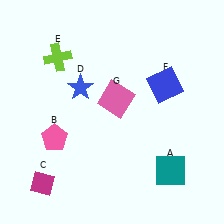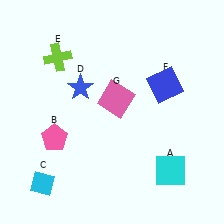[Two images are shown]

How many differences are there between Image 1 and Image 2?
There are 2 differences between the two images.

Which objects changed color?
A changed from teal to cyan. C changed from magenta to cyan.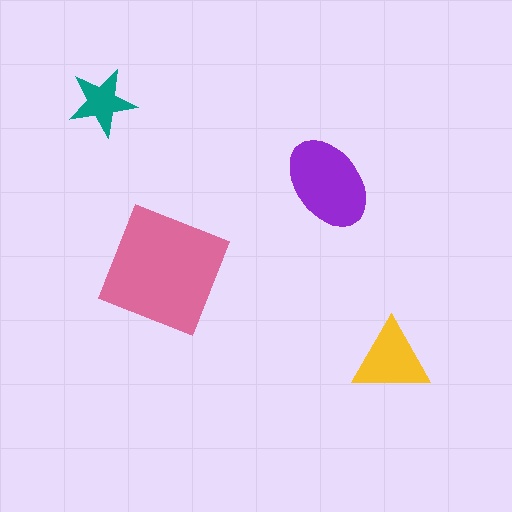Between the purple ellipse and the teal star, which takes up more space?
The purple ellipse.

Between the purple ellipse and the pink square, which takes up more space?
The pink square.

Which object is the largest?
The pink square.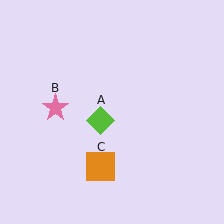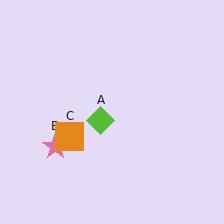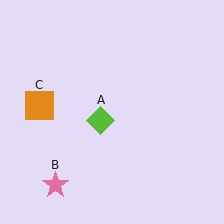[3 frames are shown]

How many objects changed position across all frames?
2 objects changed position: pink star (object B), orange square (object C).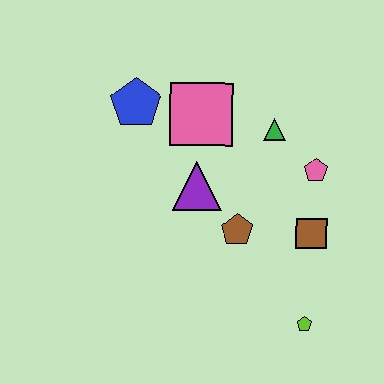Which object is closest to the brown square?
The pink pentagon is closest to the brown square.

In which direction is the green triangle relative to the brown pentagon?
The green triangle is above the brown pentagon.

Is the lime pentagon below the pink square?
Yes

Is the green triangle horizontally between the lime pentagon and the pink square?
Yes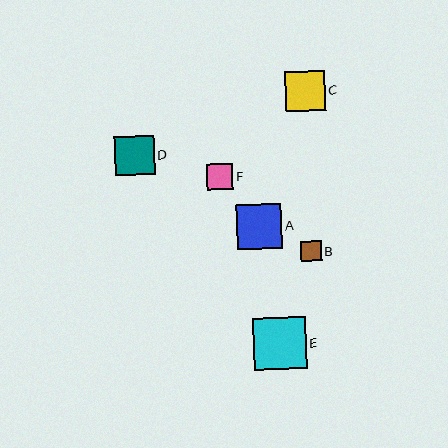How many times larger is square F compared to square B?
Square F is approximately 1.3 times the size of square B.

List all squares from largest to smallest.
From largest to smallest: E, A, C, D, F, B.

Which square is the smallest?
Square B is the smallest with a size of approximately 21 pixels.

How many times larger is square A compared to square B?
Square A is approximately 2.2 times the size of square B.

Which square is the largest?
Square E is the largest with a size of approximately 52 pixels.